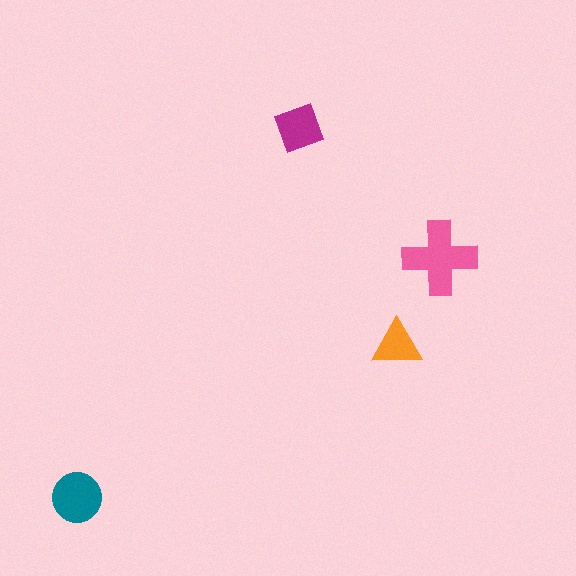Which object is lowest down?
The teal circle is bottommost.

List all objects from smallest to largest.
The orange triangle, the magenta square, the teal circle, the pink cross.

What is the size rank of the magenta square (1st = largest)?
3rd.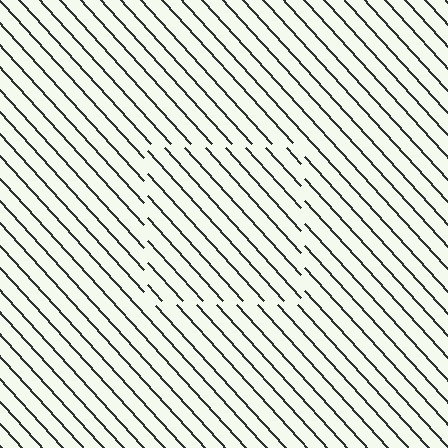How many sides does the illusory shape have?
4 sides — the line-ends trace a square.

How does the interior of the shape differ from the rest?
The interior of the shape contains the same grating, shifted by half a period — the contour is defined by the phase discontinuity where line-ends from the inner and outer gratings abut.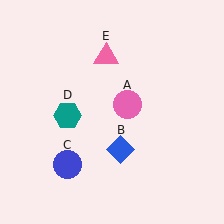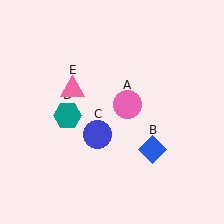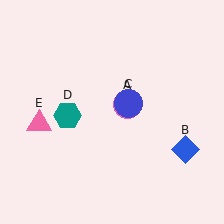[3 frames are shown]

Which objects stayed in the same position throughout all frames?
Pink circle (object A) and teal hexagon (object D) remained stationary.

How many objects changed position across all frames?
3 objects changed position: blue diamond (object B), blue circle (object C), pink triangle (object E).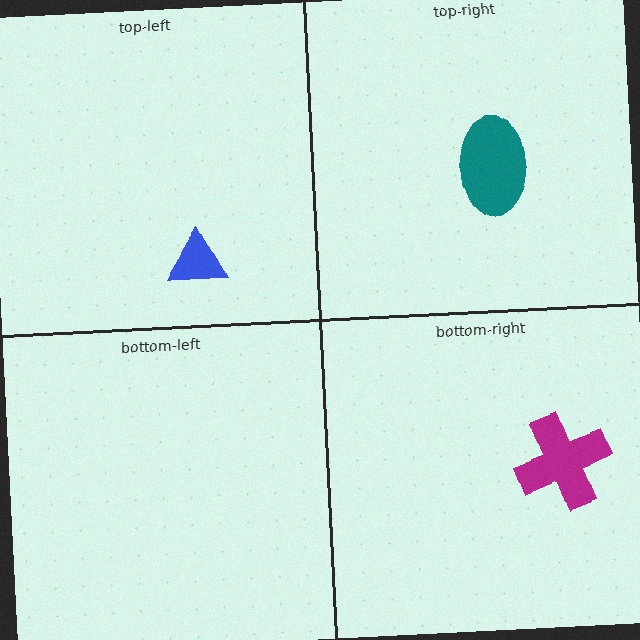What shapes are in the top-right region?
The teal ellipse.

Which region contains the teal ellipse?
The top-right region.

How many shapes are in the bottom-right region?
1.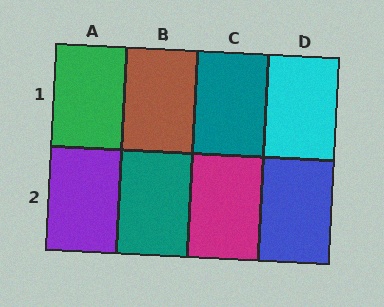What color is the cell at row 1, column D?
Cyan.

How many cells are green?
1 cell is green.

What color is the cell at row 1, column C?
Teal.